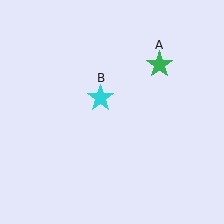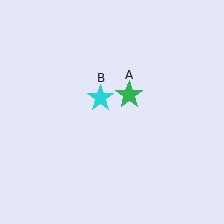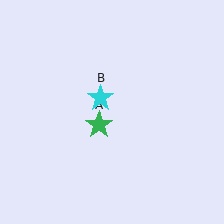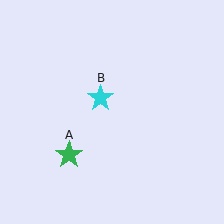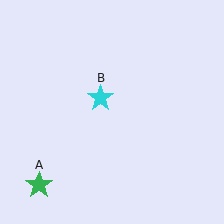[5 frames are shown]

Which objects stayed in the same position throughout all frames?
Cyan star (object B) remained stationary.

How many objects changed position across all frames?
1 object changed position: green star (object A).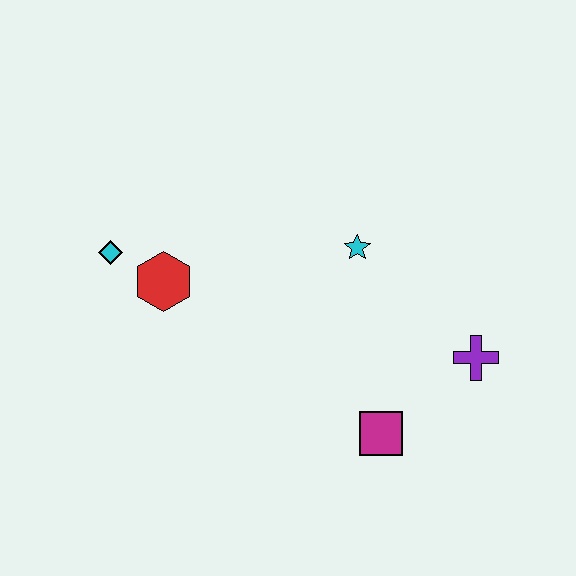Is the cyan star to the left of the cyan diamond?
No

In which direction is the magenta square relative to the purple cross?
The magenta square is to the left of the purple cross.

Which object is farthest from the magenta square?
The cyan diamond is farthest from the magenta square.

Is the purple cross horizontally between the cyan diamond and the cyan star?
No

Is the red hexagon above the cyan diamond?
No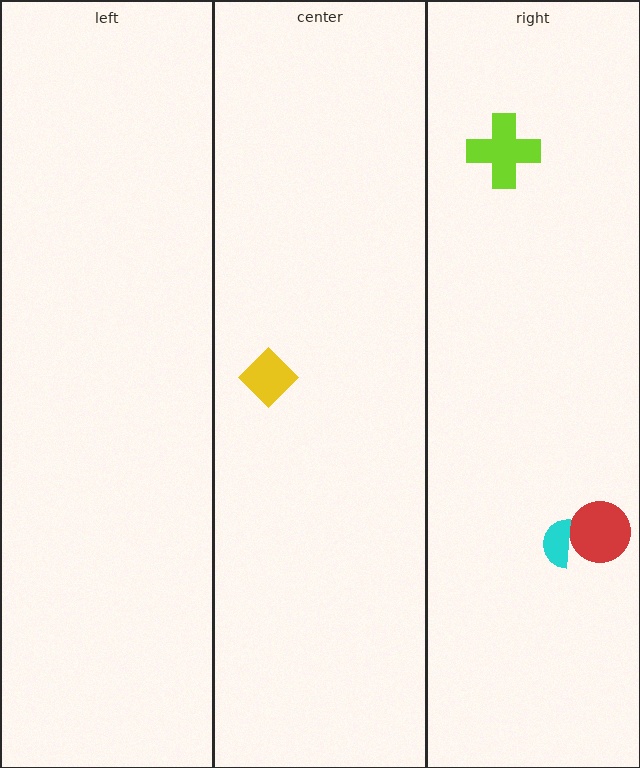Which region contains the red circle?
The right region.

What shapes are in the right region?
The lime cross, the red circle, the cyan semicircle.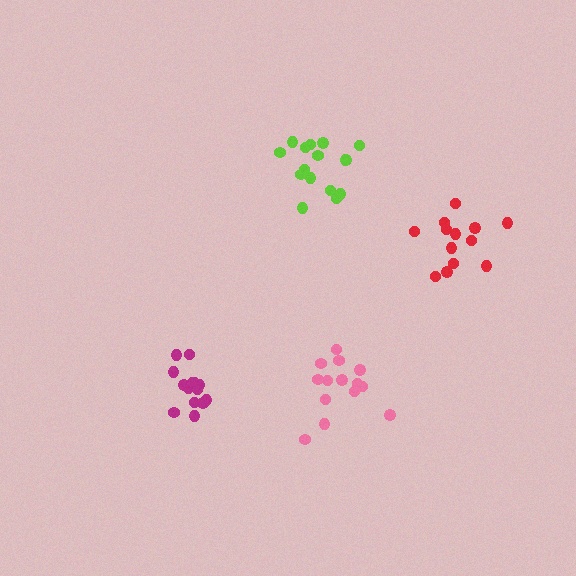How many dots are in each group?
Group 1: 13 dots, Group 2: 16 dots, Group 3: 14 dots, Group 4: 14 dots (57 total).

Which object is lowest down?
The magenta cluster is bottommost.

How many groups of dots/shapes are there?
There are 4 groups.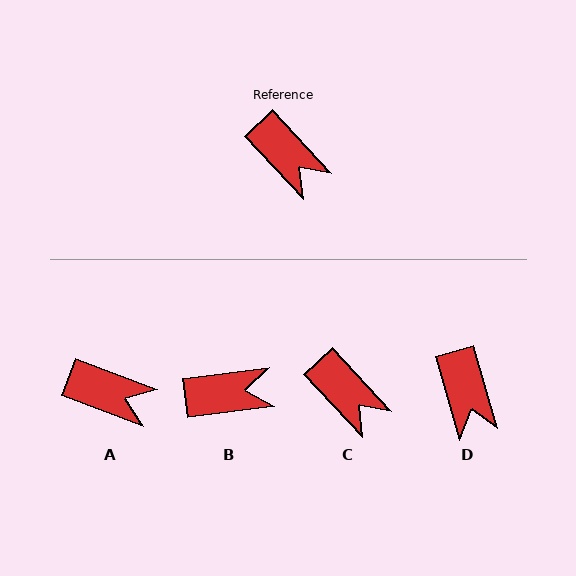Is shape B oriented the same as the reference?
No, it is off by about 54 degrees.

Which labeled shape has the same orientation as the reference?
C.